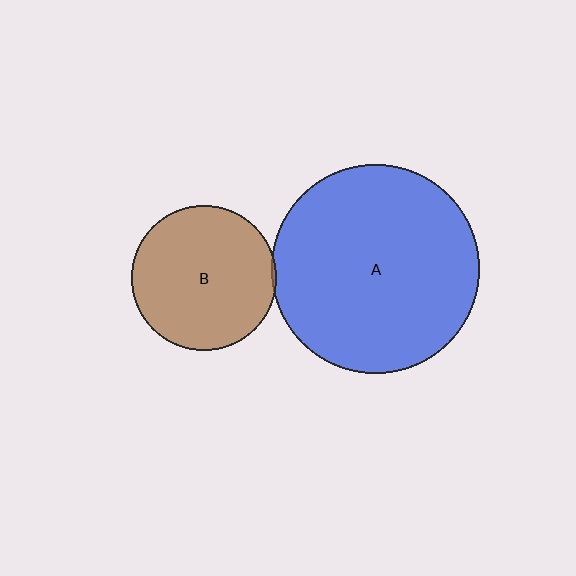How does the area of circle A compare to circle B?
Approximately 2.1 times.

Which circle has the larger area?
Circle A (blue).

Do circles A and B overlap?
Yes.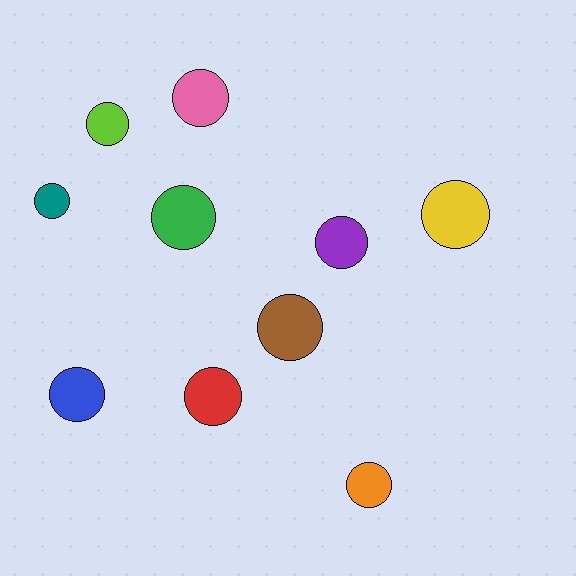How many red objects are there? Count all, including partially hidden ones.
There is 1 red object.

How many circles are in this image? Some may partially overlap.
There are 10 circles.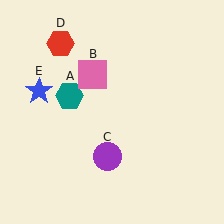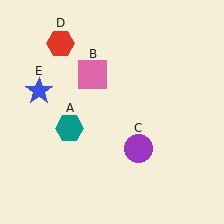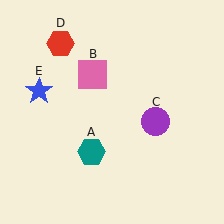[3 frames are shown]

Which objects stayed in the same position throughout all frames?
Pink square (object B) and red hexagon (object D) and blue star (object E) remained stationary.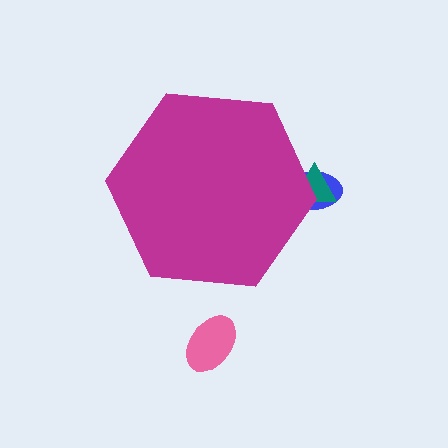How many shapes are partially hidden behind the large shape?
2 shapes are partially hidden.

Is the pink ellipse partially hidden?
No, the pink ellipse is fully visible.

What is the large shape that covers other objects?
A magenta hexagon.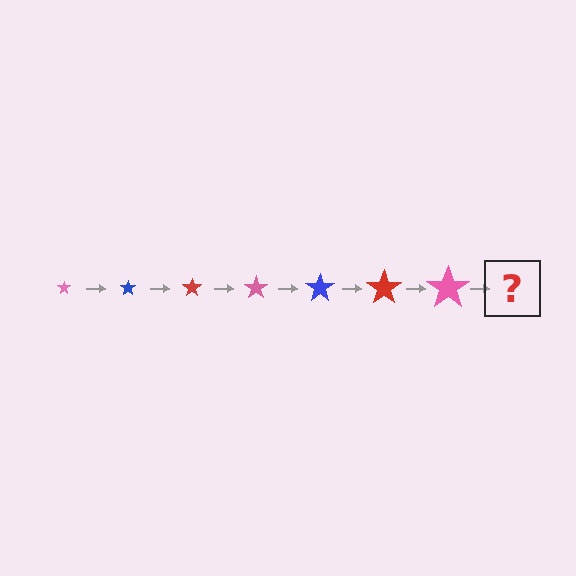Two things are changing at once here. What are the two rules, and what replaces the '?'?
The two rules are that the star grows larger each step and the color cycles through pink, blue, and red. The '?' should be a blue star, larger than the previous one.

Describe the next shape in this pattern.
It should be a blue star, larger than the previous one.